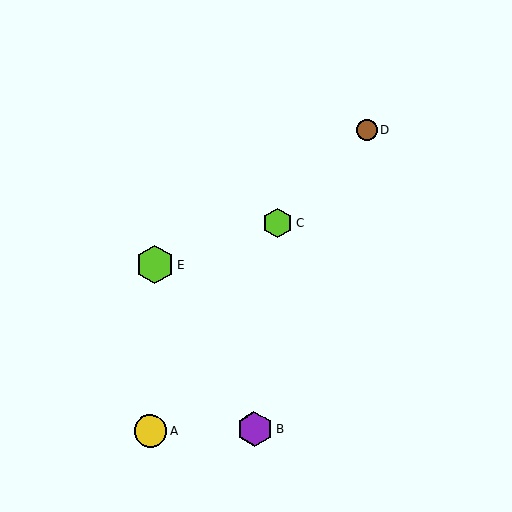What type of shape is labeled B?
Shape B is a purple hexagon.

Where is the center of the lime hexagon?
The center of the lime hexagon is at (277, 223).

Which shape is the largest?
The lime hexagon (labeled E) is the largest.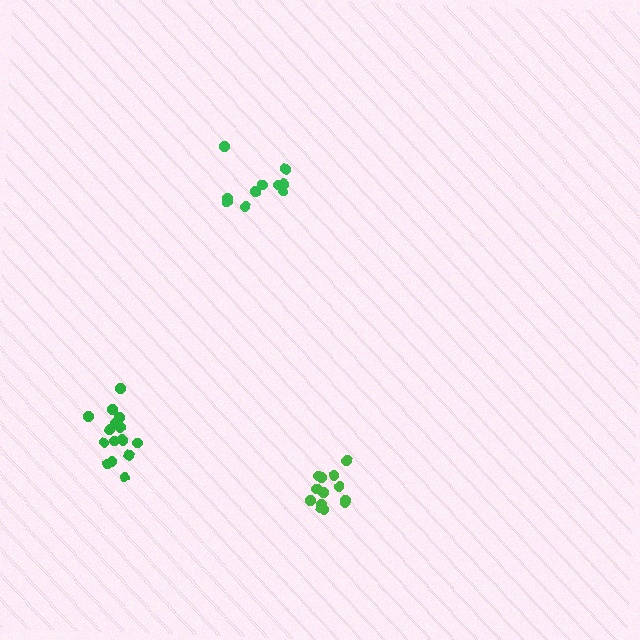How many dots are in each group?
Group 1: 14 dots, Group 2: 16 dots, Group 3: 10 dots (40 total).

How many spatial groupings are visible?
There are 3 spatial groupings.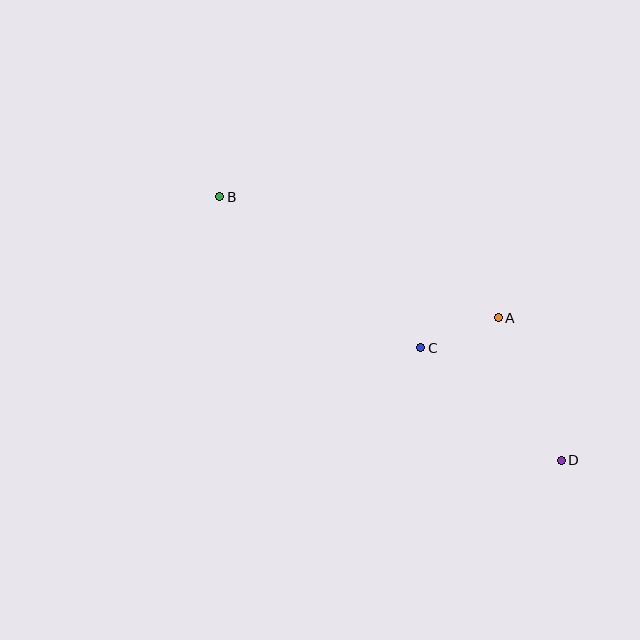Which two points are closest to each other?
Points A and C are closest to each other.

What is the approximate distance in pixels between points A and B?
The distance between A and B is approximately 304 pixels.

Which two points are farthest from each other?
Points B and D are farthest from each other.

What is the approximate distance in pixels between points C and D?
The distance between C and D is approximately 180 pixels.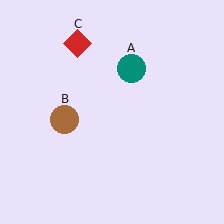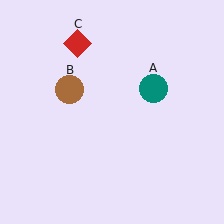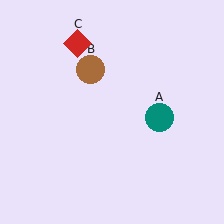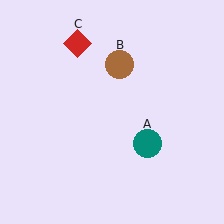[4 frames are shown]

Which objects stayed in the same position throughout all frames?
Red diamond (object C) remained stationary.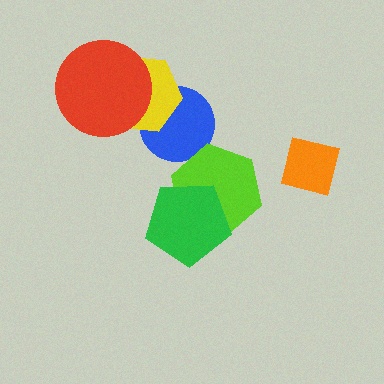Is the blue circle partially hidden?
Yes, it is partially covered by another shape.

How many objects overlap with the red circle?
1 object overlaps with the red circle.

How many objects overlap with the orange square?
0 objects overlap with the orange square.